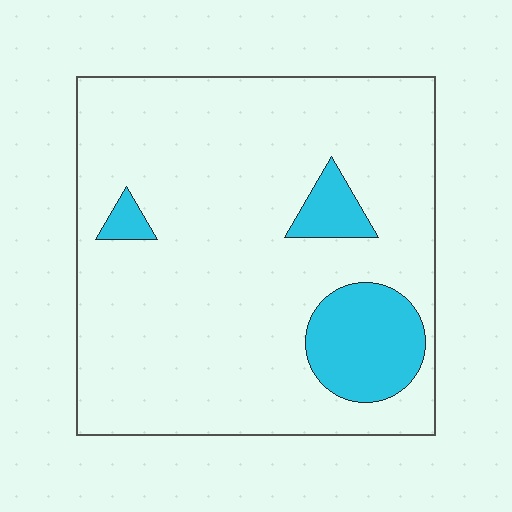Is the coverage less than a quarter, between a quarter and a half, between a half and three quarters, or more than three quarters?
Less than a quarter.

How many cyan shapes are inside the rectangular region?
3.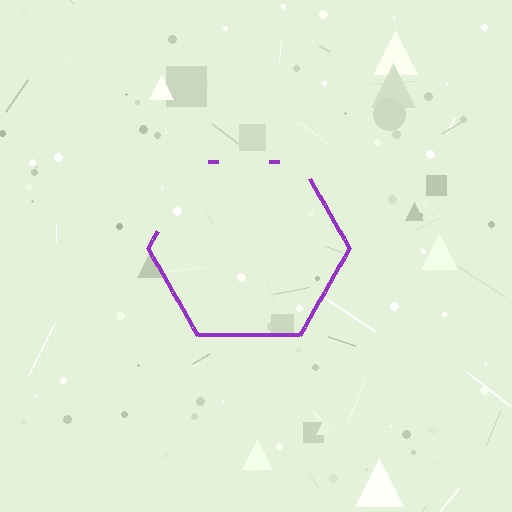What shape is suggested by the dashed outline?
The dashed outline suggests a hexagon.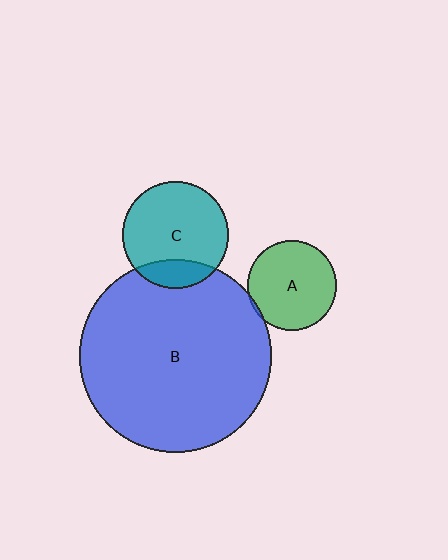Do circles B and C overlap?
Yes.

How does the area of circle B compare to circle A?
Approximately 4.6 times.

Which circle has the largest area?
Circle B (blue).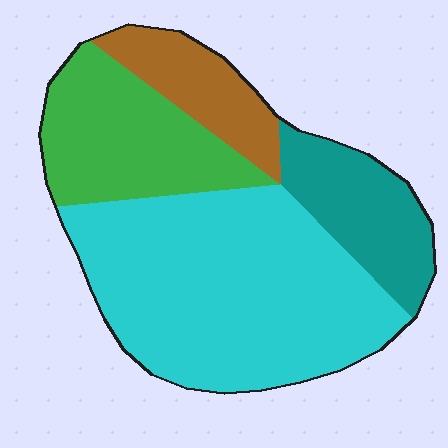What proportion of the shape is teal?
Teal takes up less than a sixth of the shape.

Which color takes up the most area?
Cyan, at roughly 50%.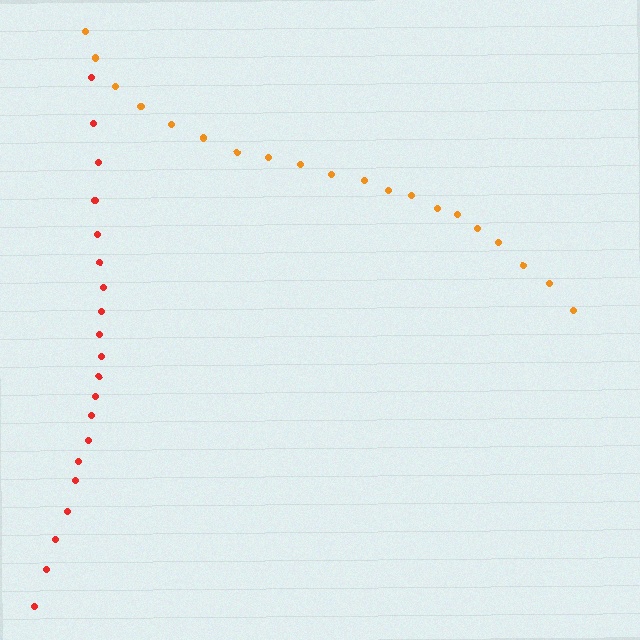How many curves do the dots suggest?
There are 2 distinct paths.